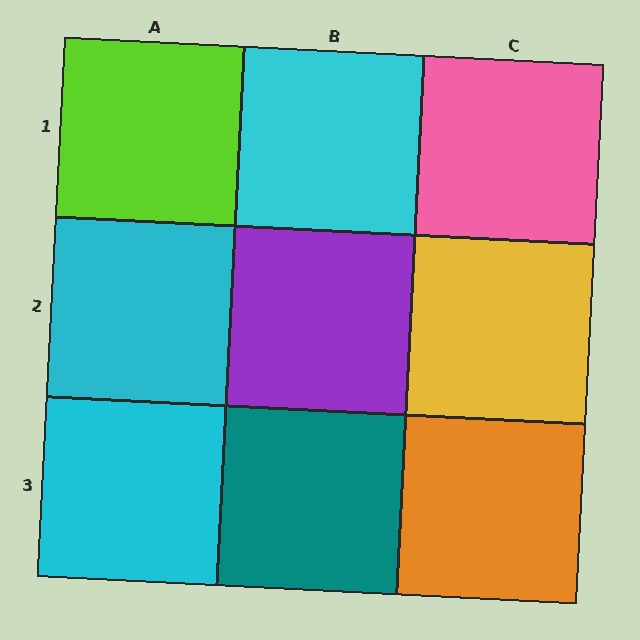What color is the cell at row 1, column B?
Cyan.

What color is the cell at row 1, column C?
Pink.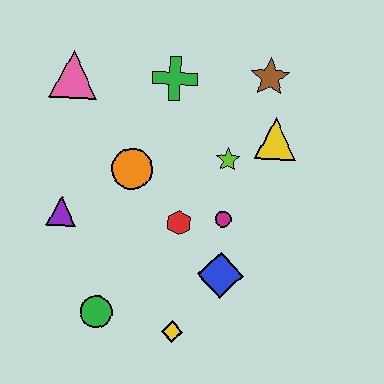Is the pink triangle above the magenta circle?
Yes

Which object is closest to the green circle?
The yellow diamond is closest to the green circle.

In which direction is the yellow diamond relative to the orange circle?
The yellow diamond is below the orange circle.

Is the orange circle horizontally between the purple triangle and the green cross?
Yes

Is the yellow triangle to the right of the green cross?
Yes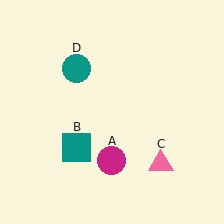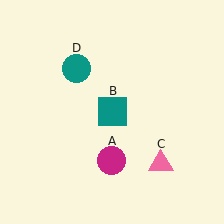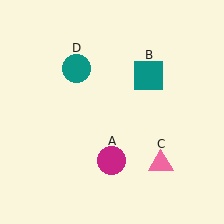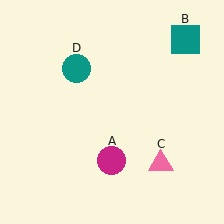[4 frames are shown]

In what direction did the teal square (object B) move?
The teal square (object B) moved up and to the right.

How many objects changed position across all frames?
1 object changed position: teal square (object B).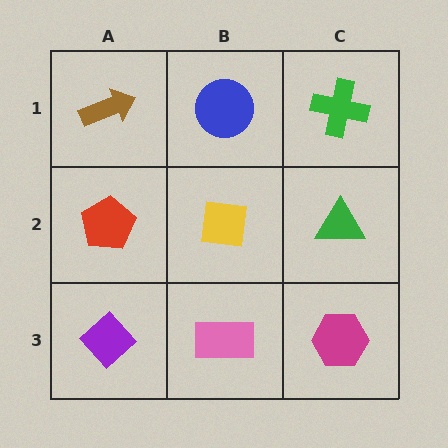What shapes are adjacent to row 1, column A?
A red pentagon (row 2, column A), a blue circle (row 1, column B).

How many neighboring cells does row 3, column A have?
2.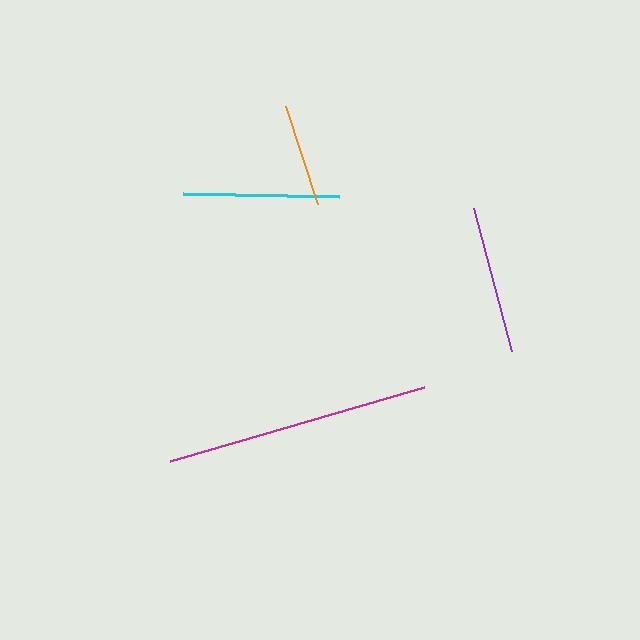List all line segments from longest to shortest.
From longest to shortest: magenta, cyan, purple, orange.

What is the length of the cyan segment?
The cyan segment is approximately 157 pixels long.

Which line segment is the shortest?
The orange line is the shortest at approximately 103 pixels.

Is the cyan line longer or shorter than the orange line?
The cyan line is longer than the orange line.